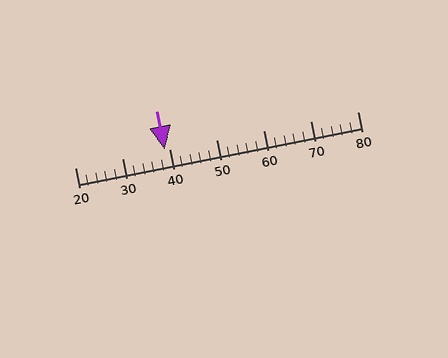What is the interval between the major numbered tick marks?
The major tick marks are spaced 10 units apart.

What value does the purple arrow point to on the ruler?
The purple arrow points to approximately 39.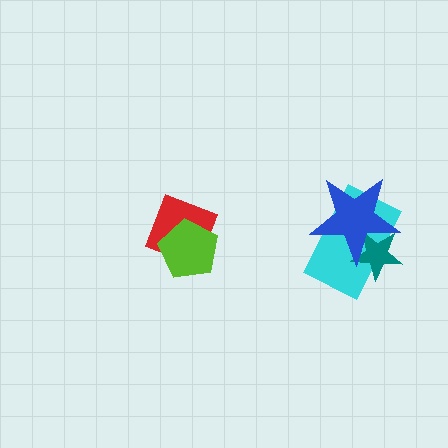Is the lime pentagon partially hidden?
No, no other shape covers it.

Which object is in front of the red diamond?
The lime pentagon is in front of the red diamond.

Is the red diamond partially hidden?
Yes, it is partially covered by another shape.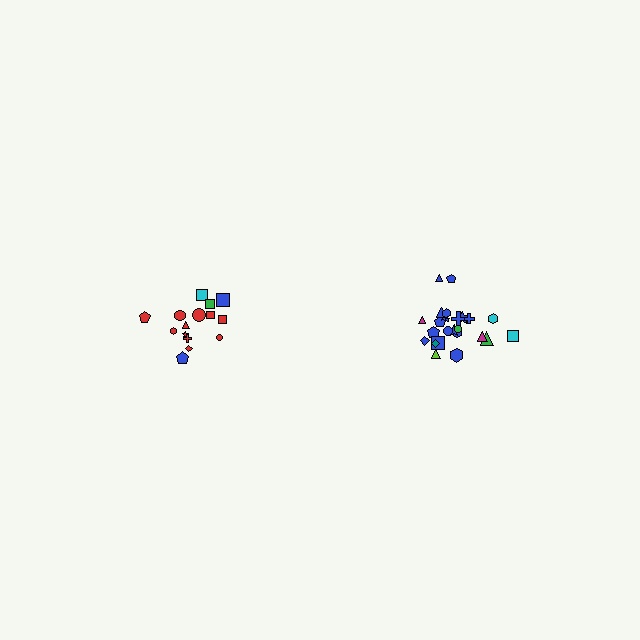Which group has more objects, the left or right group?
The right group.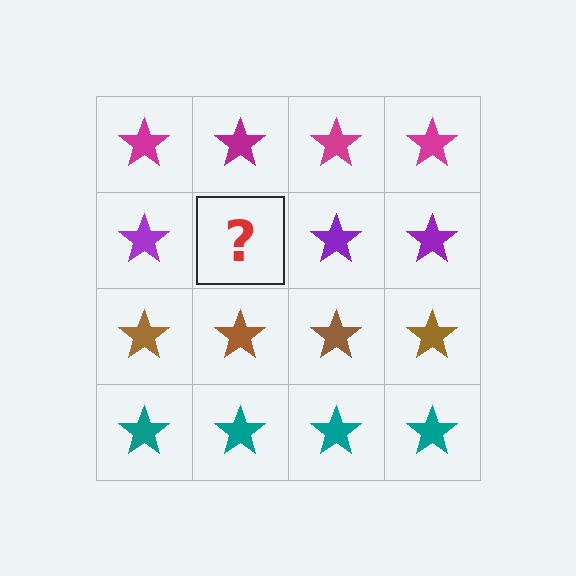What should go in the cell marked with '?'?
The missing cell should contain a purple star.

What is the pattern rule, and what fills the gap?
The rule is that each row has a consistent color. The gap should be filled with a purple star.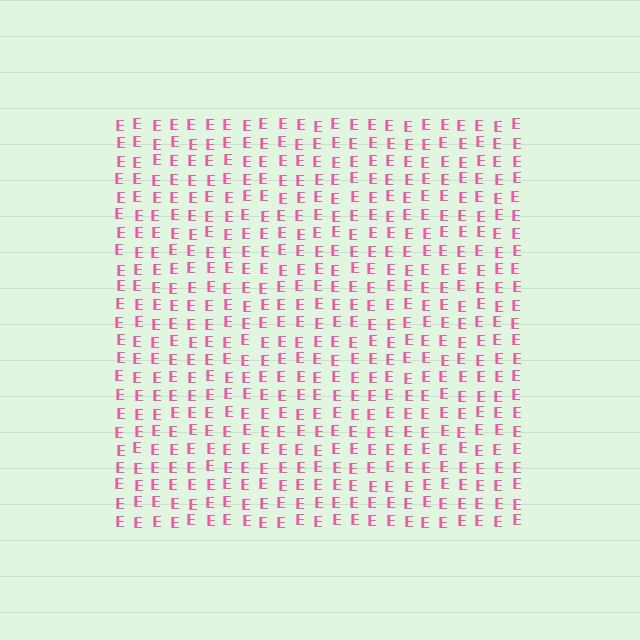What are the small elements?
The small elements are letter E's.